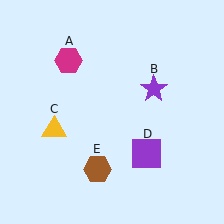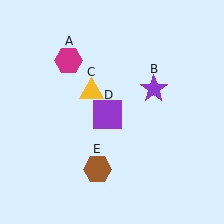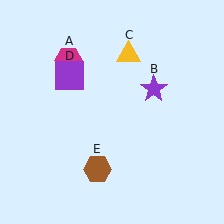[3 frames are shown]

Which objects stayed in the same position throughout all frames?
Magenta hexagon (object A) and purple star (object B) and brown hexagon (object E) remained stationary.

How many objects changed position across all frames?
2 objects changed position: yellow triangle (object C), purple square (object D).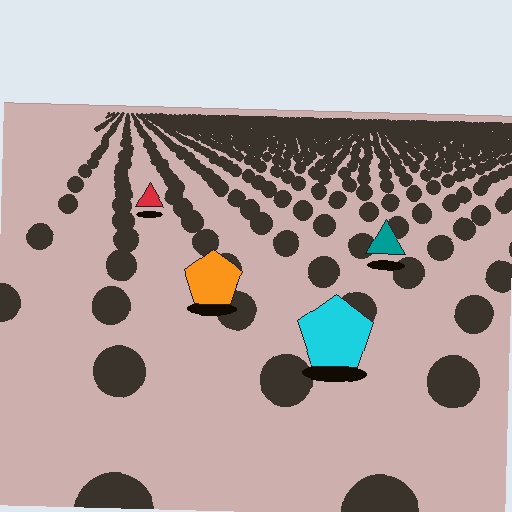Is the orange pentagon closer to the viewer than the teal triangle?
Yes. The orange pentagon is closer — you can tell from the texture gradient: the ground texture is coarser near it.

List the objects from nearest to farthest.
From nearest to farthest: the cyan pentagon, the orange pentagon, the teal triangle, the red triangle.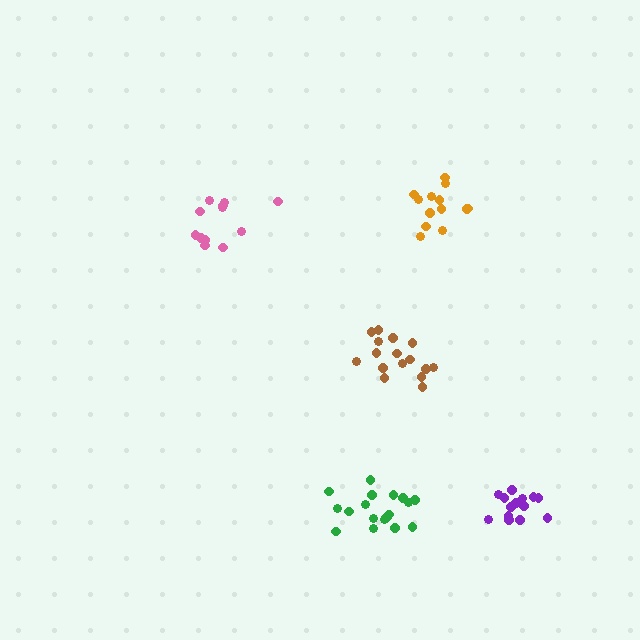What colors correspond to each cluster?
The clusters are colored: orange, green, brown, pink, purple.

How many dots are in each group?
Group 1: 13 dots, Group 2: 18 dots, Group 3: 16 dots, Group 4: 12 dots, Group 5: 14 dots (73 total).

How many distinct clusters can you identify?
There are 5 distinct clusters.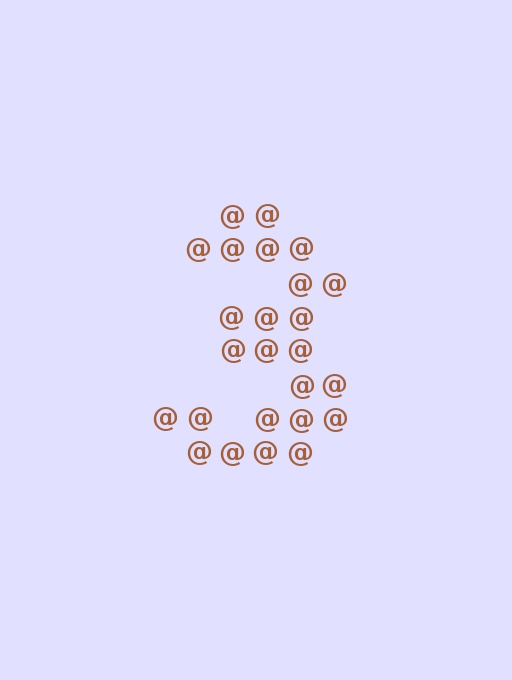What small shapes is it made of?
It is made of small at signs.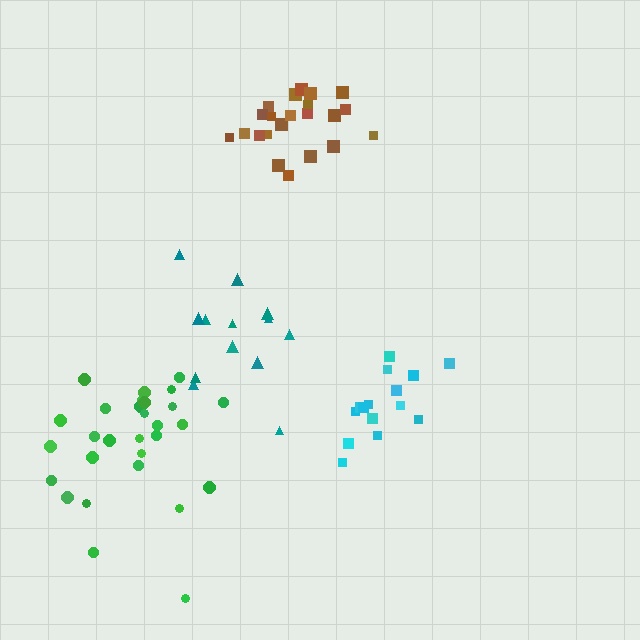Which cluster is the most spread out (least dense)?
Teal.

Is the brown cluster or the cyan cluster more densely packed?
Brown.